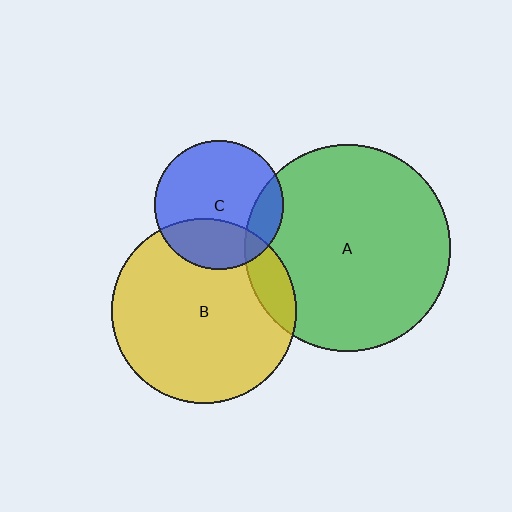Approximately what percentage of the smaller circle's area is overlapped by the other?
Approximately 15%.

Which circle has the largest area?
Circle A (green).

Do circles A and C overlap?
Yes.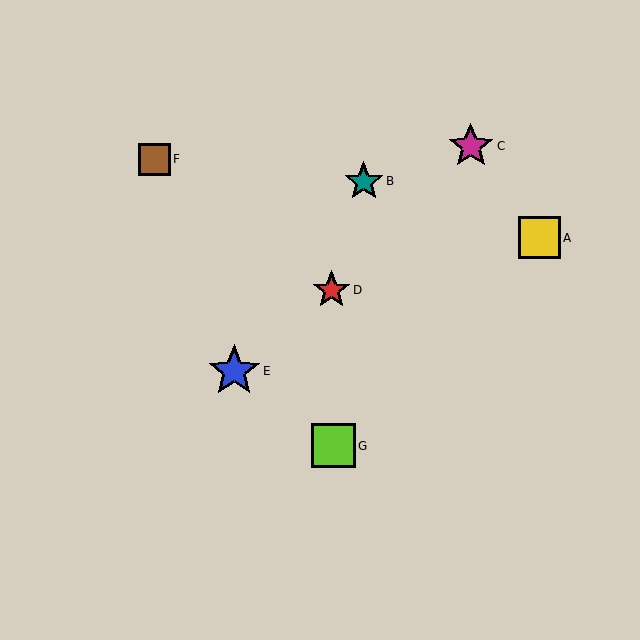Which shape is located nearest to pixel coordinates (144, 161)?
The brown square (labeled F) at (154, 159) is nearest to that location.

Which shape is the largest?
The blue star (labeled E) is the largest.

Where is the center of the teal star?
The center of the teal star is at (364, 181).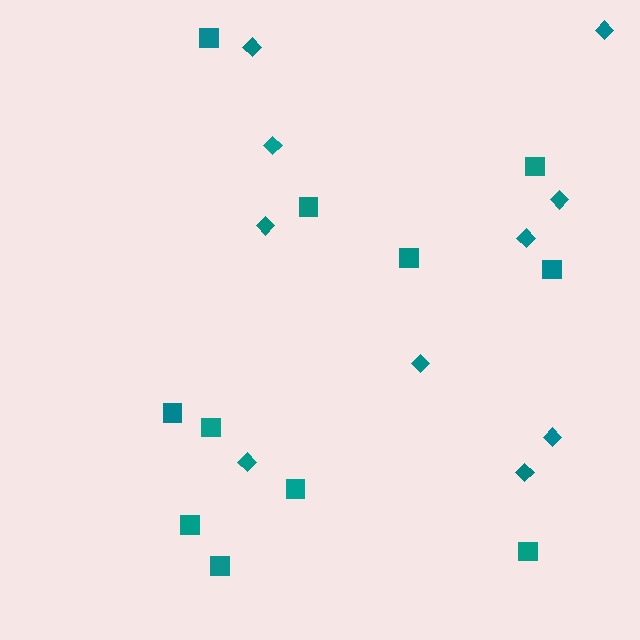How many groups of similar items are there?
There are 2 groups: one group of squares (11) and one group of diamonds (10).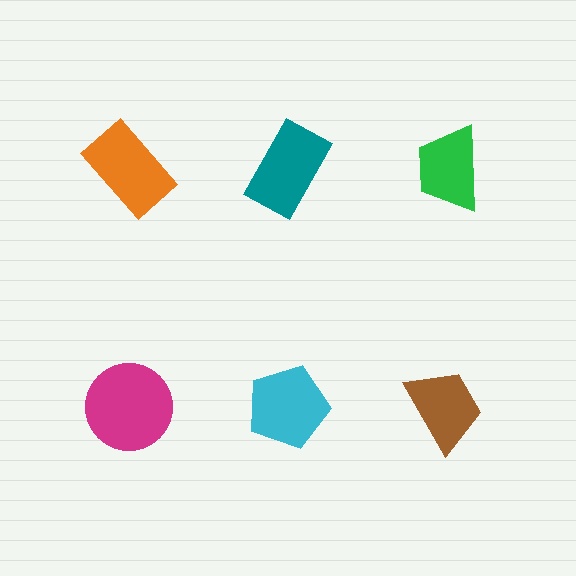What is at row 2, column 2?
A cyan pentagon.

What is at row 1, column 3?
A green trapezoid.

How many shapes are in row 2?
3 shapes.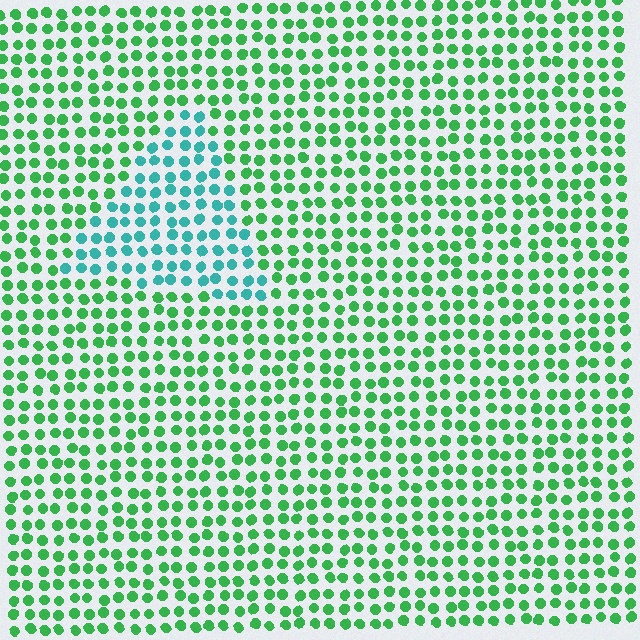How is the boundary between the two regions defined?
The boundary is defined purely by a slight shift in hue (about 45 degrees). Spacing, size, and orientation are identical on both sides.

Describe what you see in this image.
The image is filled with small green elements in a uniform arrangement. A triangle-shaped region is visible where the elements are tinted to a slightly different hue, forming a subtle color boundary.